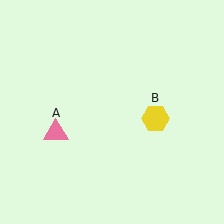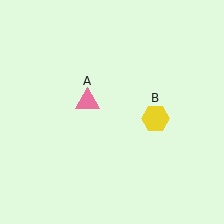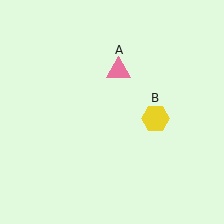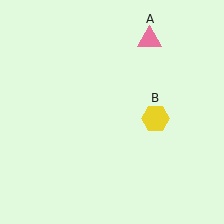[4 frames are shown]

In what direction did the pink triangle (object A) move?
The pink triangle (object A) moved up and to the right.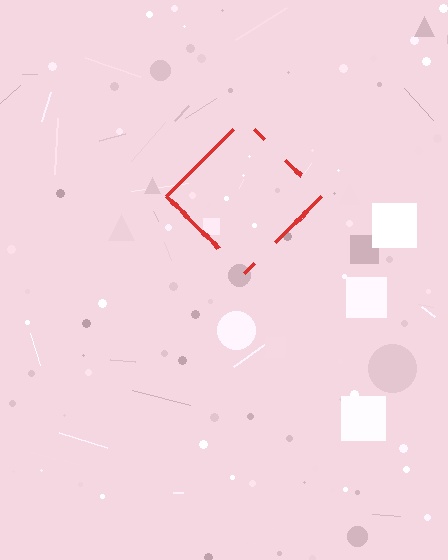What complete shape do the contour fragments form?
The contour fragments form a diamond.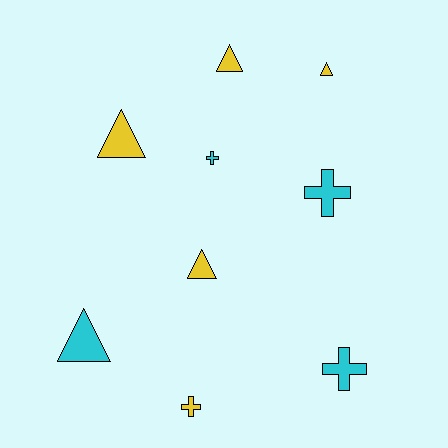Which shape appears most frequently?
Triangle, with 5 objects.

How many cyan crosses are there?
There are 3 cyan crosses.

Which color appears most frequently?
Yellow, with 5 objects.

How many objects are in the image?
There are 9 objects.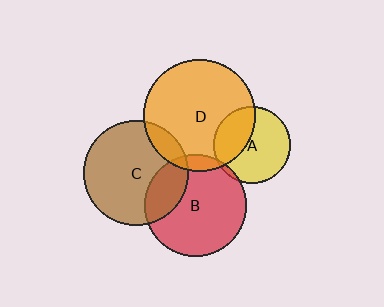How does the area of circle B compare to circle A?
Approximately 1.8 times.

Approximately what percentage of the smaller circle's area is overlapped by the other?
Approximately 35%.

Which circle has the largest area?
Circle D (orange).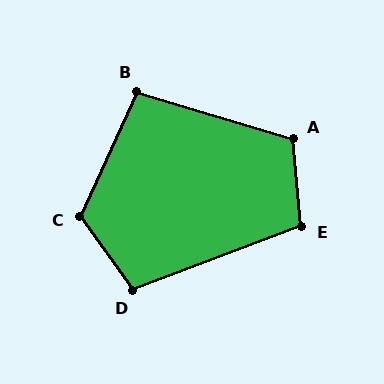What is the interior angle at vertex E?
Approximately 106 degrees (obtuse).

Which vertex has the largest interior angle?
C, at approximately 120 degrees.